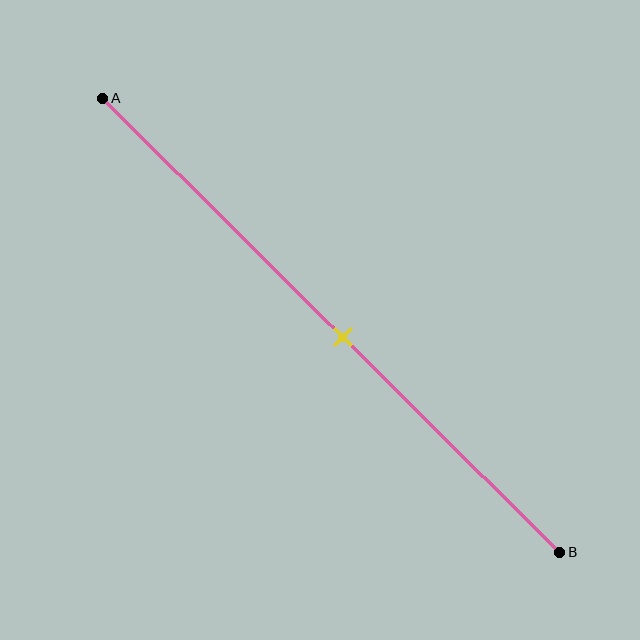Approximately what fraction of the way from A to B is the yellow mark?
The yellow mark is approximately 55% of the way from A to B.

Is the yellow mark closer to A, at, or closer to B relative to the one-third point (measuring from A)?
The yellow mark is closer to point B than the one-third point of segment AB.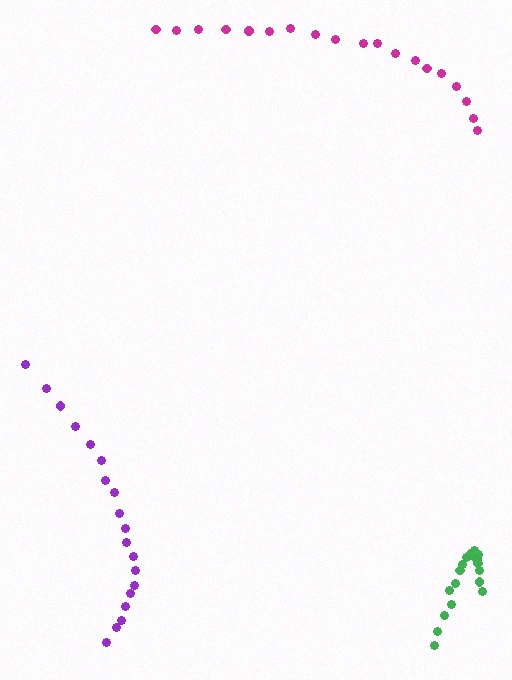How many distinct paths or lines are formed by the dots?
There are 3 distinct paths.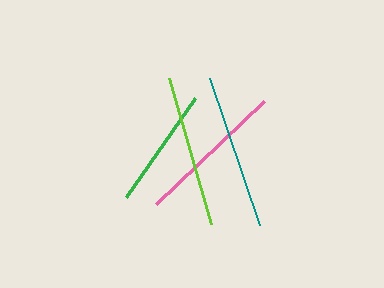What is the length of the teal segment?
The teal segment is approximately 155 pixels long.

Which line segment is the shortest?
The green line is the shortest at approximately 121 pixels.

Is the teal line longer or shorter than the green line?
The teal line is longer than the green line.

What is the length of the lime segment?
The lime segment is approximately 152 pixels long.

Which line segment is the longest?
The teal line is the longest at approximately 155 pixels.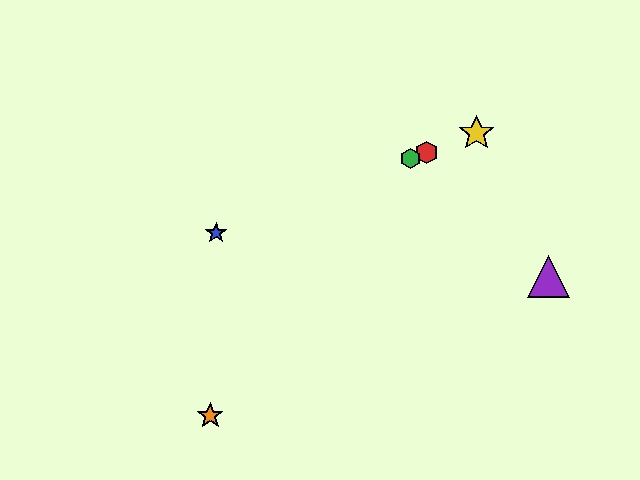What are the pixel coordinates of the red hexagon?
The red hexagon is at (426, 153).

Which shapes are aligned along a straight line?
The red hexagon, the blue star, the green hexagon, the yellow star are aligned along a straight line.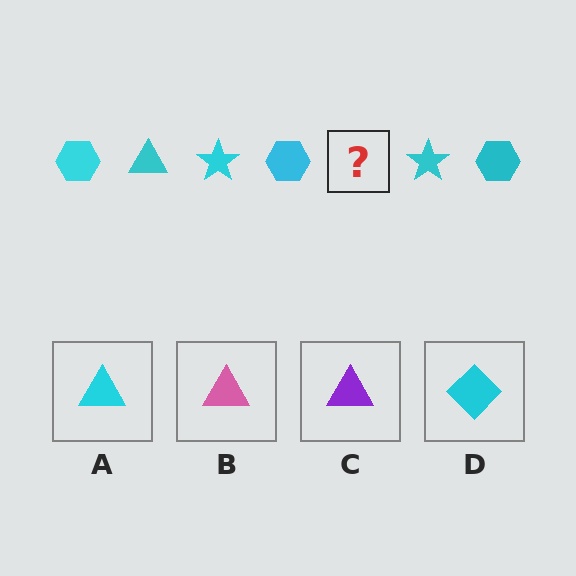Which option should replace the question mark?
Option A.